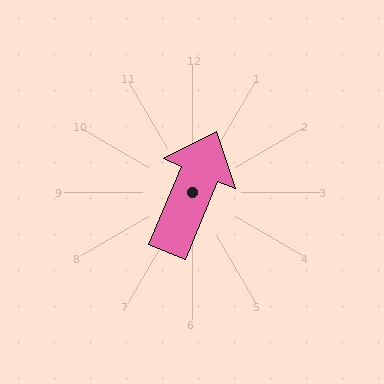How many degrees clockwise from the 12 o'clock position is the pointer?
Approximately 22 degrees.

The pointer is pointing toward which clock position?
Roughly 1 o'clock.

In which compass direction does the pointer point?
North.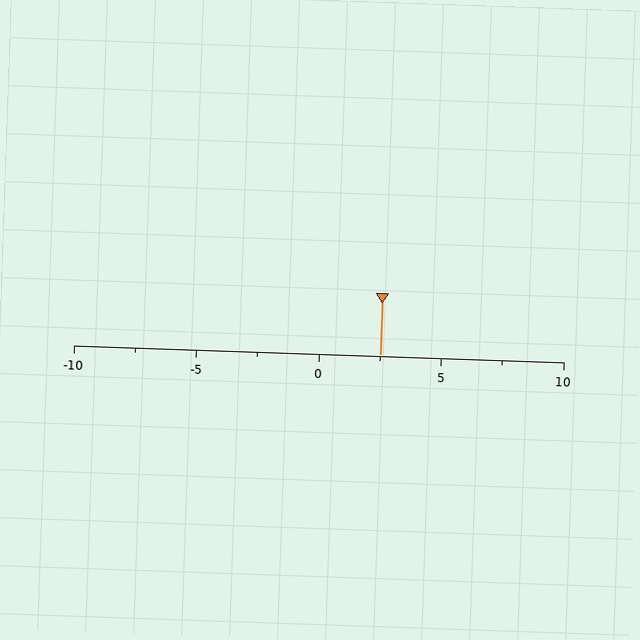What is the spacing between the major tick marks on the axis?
The major ticks are spaced 5 apart.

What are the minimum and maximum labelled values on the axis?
The axis runs from -10 to 10.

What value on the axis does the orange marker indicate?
The marker indicates approximately 2.5.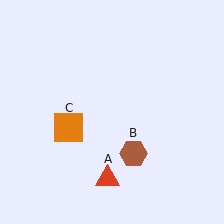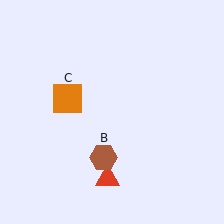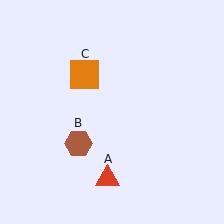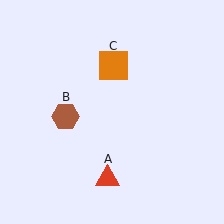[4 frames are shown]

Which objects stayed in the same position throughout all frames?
Red triangle (object A) remained stationary.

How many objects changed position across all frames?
2 objects changed position: brown hexagon (object B), orange square (object C).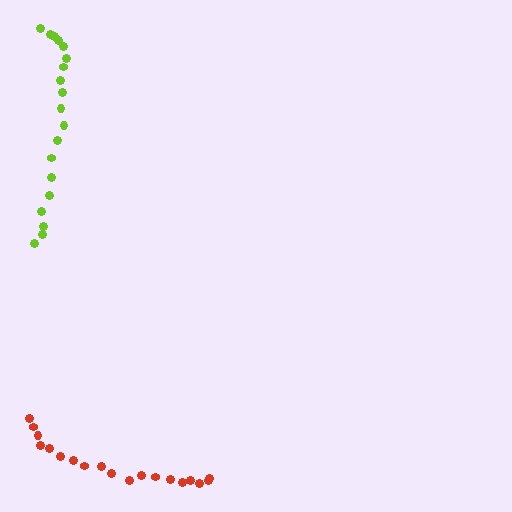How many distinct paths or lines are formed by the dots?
There are 2 distinct paths.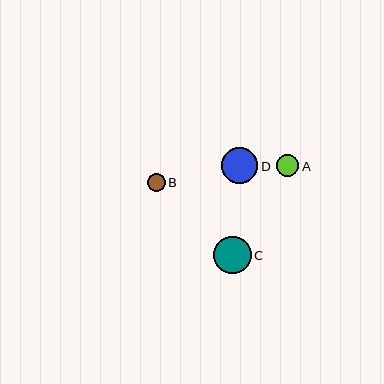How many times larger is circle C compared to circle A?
Circle C is approximately 1.7 times the size of circle A.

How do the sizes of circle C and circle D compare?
Circle C and circle D are approximately the same size.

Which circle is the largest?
Circle C is the largest with a size of approximately 38 pixels.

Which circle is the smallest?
Circle B is the smallest with a size of approximately 17 pixels.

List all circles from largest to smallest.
From largest to smallest: C, D, A, B.